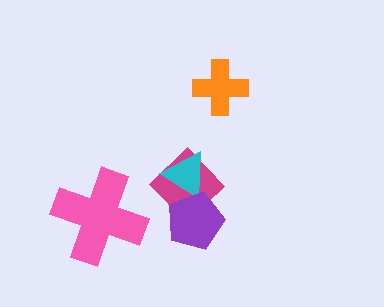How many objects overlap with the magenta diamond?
2 objects overlap with the magenta diamond.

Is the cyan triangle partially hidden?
Yes, it is partially covered by another shape.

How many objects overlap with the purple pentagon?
2 objects overlap with the purple pentagon.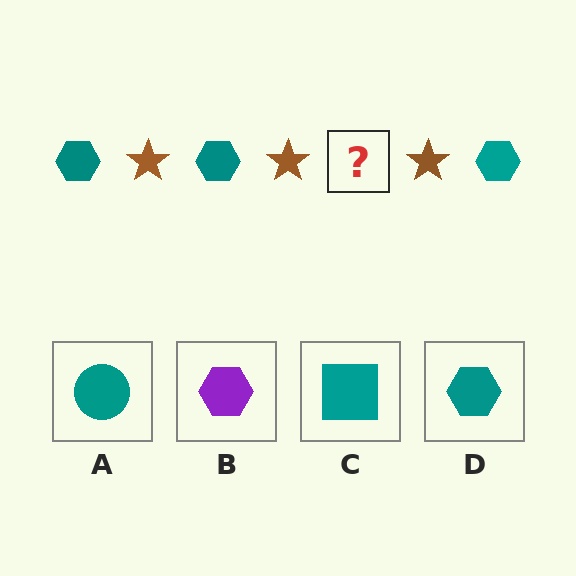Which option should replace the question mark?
Option D.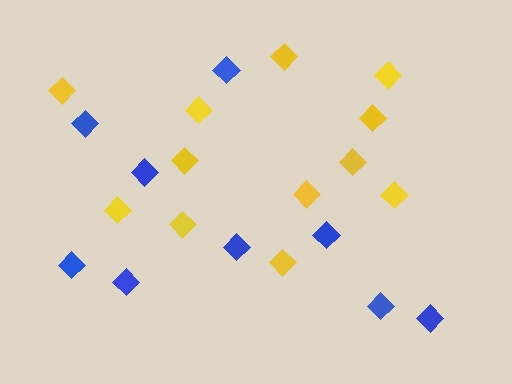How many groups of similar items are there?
There are 2 groups: one group of blue diamonds (9) and one group of yellow diamonds (12).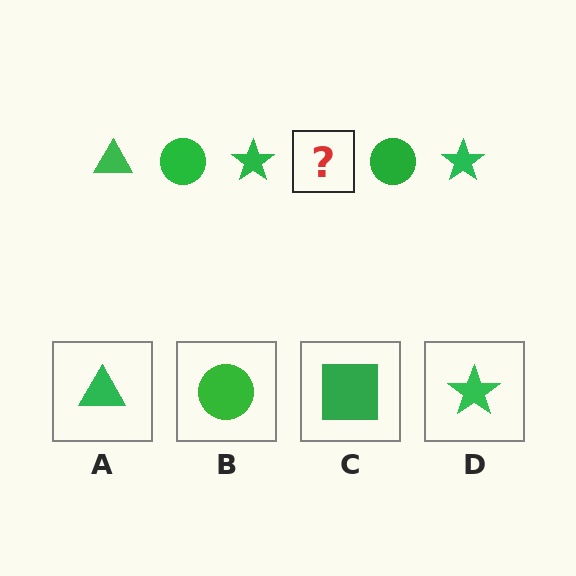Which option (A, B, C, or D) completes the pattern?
A.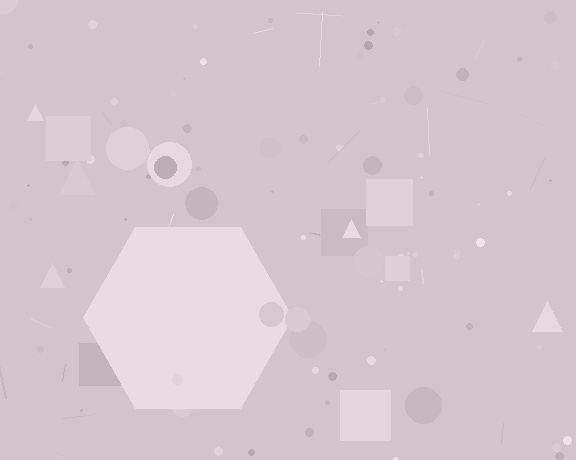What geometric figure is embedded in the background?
A hexagon is embedded in the background.